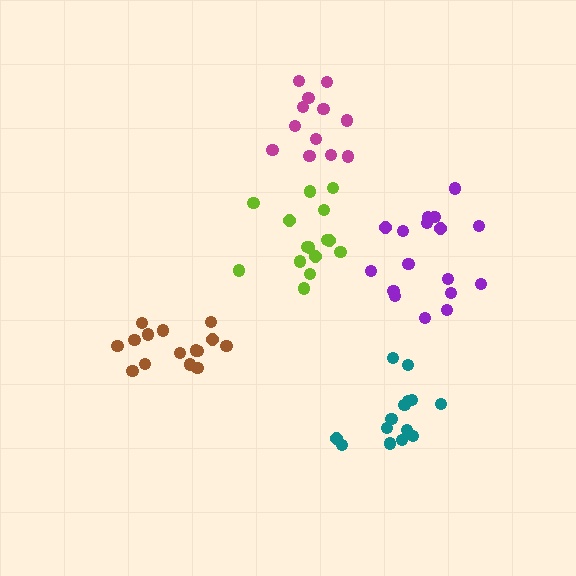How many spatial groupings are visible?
There are 5 spatial groupings.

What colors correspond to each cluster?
The clusters are colored: magenta, brown, lime, teal, purple.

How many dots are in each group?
Group 1: 12 dots, Group 2: 15 dots, Group 3: 15 dots, Group 4: 14 dots, Group 5: 17 dots (73 total).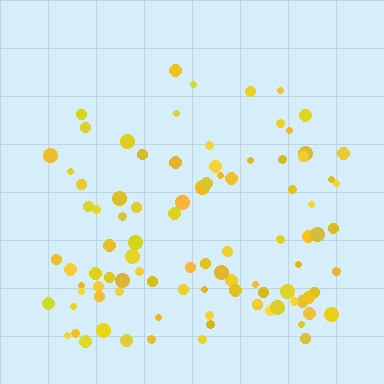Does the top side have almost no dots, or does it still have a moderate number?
Still a moderate number, just noticeably fewer than the bottom.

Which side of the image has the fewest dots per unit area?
The top.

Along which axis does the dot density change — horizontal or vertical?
Vertical.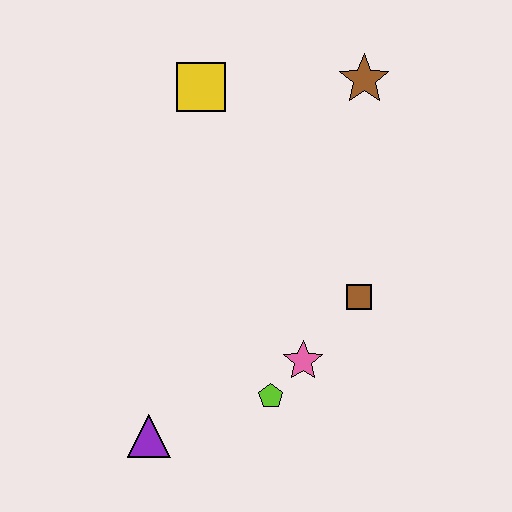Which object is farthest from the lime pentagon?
The brown star is farthest from the lime pentagon.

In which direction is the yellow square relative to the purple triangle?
The yellow square is above the purple triangle.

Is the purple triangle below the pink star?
Yes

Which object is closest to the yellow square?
The brown star is closest to the yellow square.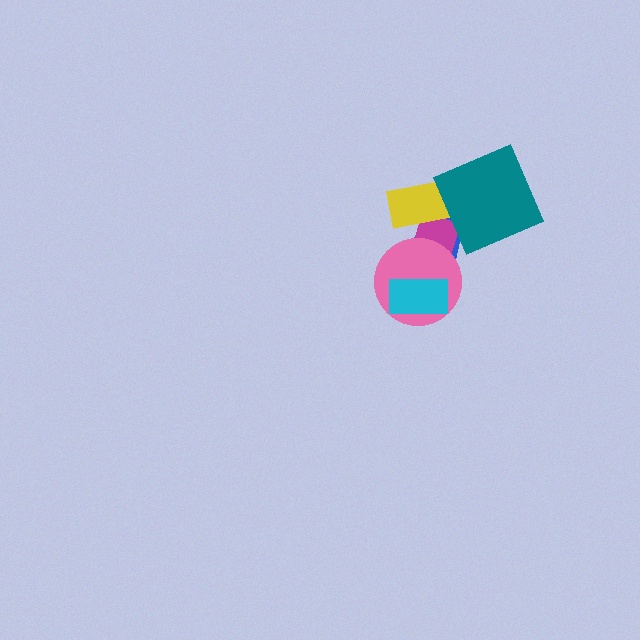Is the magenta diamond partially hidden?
Yes, it is partially covered by another shape.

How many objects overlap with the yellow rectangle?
2 objects overlap with the yellow rectangle.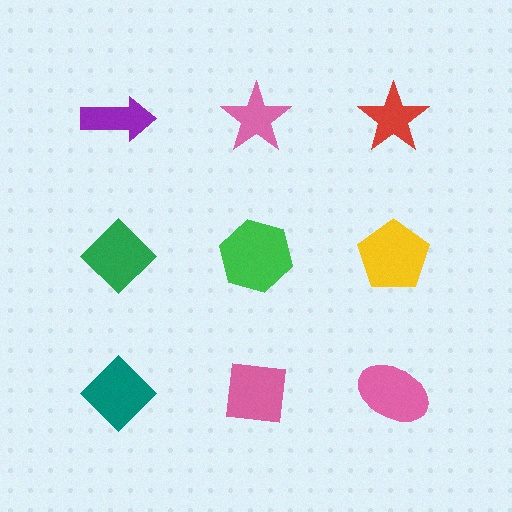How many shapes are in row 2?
3 shapes.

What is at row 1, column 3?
A red star.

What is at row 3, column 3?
A pink ellipse.